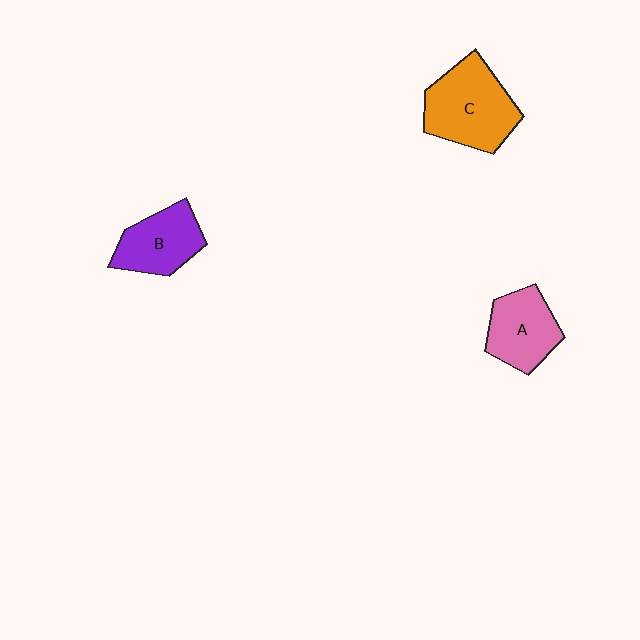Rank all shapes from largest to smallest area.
From largest to smallest: C (orange), A (pink), B (purple).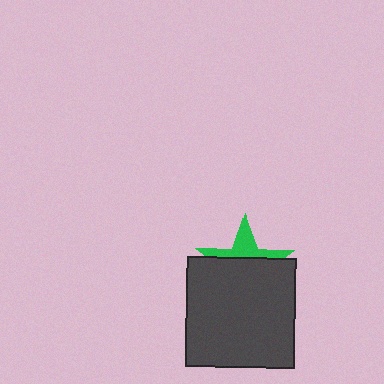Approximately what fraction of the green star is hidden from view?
Roughly 64% of the green star is hidden behind the dark gray square.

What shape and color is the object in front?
The object in front is a dark gray square.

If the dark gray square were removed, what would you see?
You would see the complete green star.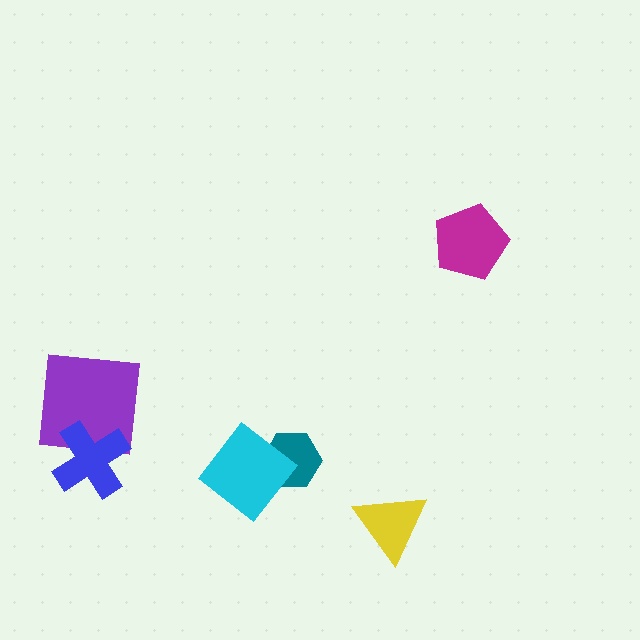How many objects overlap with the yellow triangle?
0 objects overlap with the yellow triangle.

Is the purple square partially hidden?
Yes, it is partially covered by another shape.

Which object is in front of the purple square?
The blue cross is in front of the purple square.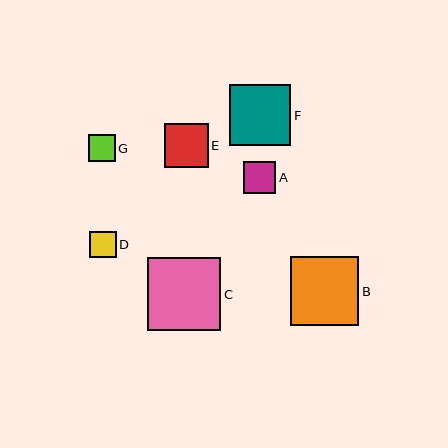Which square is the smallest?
Square D is the smallest with a size of approximately 27 pixels.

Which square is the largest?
Square C is the largest with a size of approximately 73 pixels.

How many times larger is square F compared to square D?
Square F is approximately 2.3 times the size of square D.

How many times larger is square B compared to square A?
Square B is approximately 2.1 times the size of square A.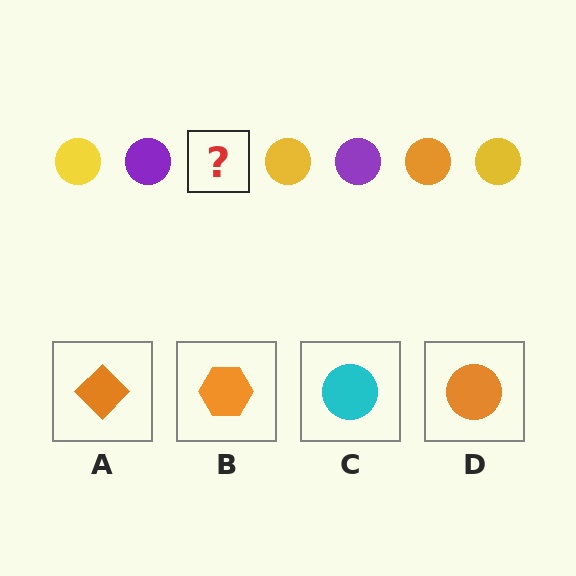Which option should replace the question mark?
Option D.